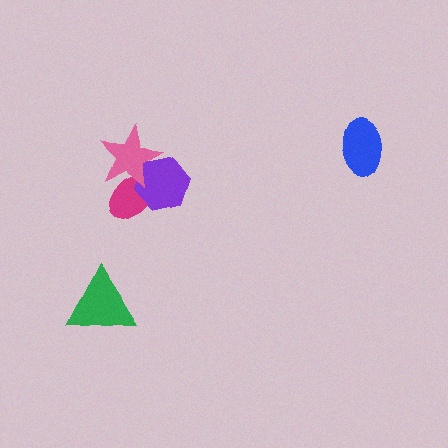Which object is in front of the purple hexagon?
The pink star is in front of the purple hexagon.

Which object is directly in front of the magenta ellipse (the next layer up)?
The purple hexagon is directly in front of the magenta ellipse.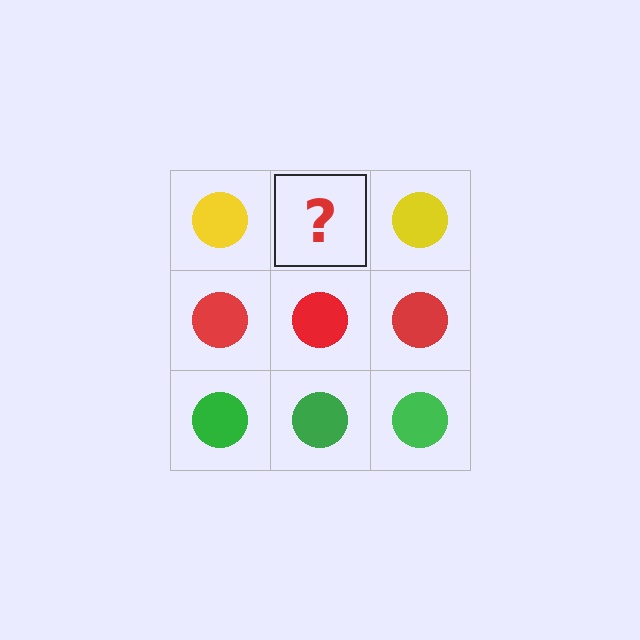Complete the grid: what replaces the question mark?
The question mark should be replaced with a yellow circle.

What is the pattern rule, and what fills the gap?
The rule is that each row has a consistent color. The gap should be filled with a yellow circle.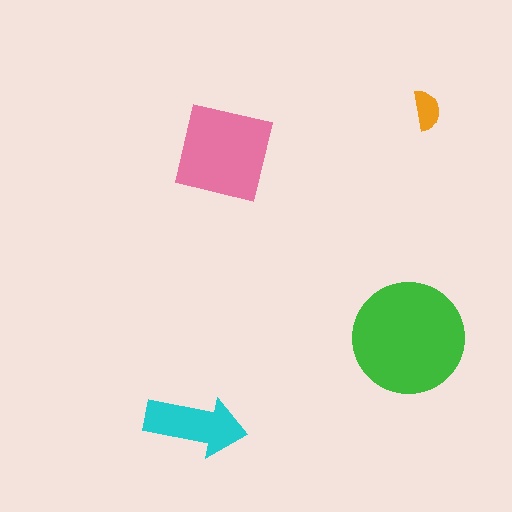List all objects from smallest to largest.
The orange semicircle, the cyan arrow, the pink square, the green circle.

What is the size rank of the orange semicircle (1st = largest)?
4th.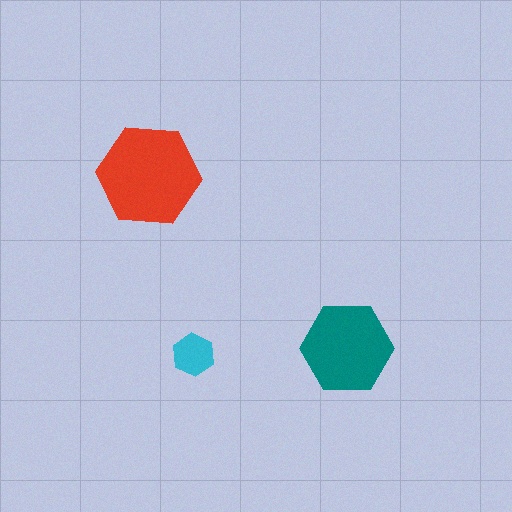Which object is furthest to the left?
The red hexagon is leftmost.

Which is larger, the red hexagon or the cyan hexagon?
The red one.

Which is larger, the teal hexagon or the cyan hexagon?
The teal one.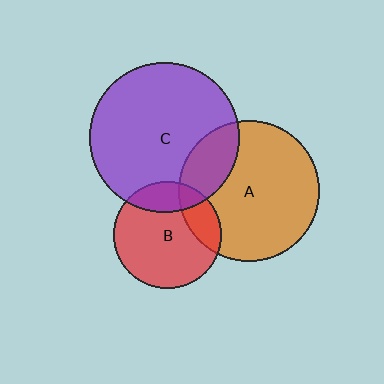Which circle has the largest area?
Circle C (purple).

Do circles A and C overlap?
Yes.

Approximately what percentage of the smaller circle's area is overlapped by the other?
Approximately 20%.